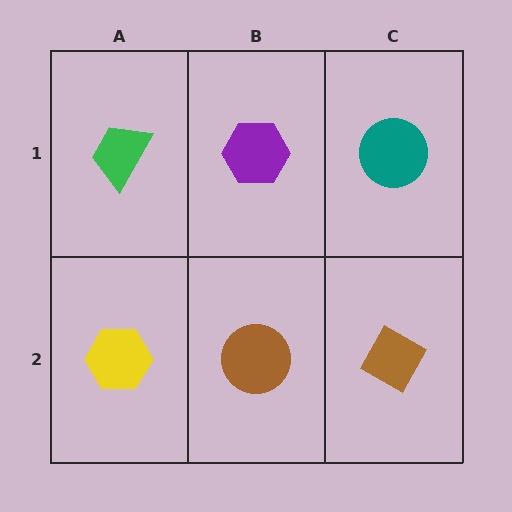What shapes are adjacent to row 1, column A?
A yellow hexagon (row 2, column A), a purple hexagon (row 1, column B).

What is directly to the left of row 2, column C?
A brown circle.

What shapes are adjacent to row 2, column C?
A teal circle (row 1, column C), a brown circle (row 2, column B).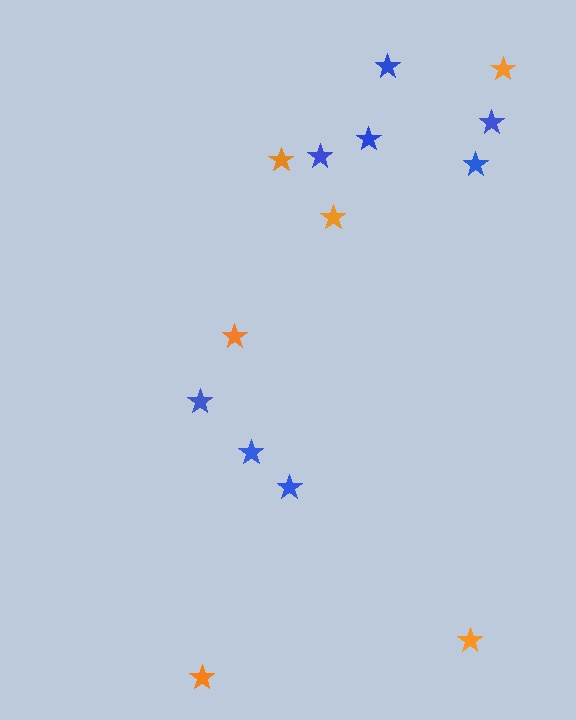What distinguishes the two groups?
There are 2 groups: one group of orange stars (6) and one group of blue stars (8).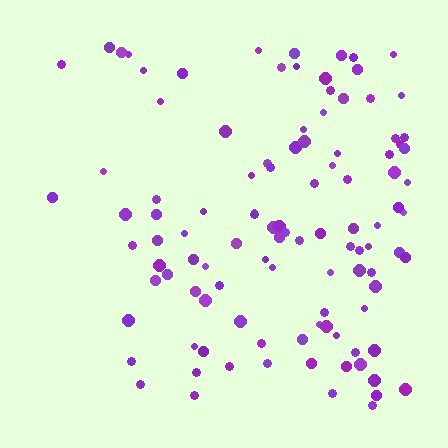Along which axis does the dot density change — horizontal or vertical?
Horizontal.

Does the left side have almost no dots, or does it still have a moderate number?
Still a moderate number, just noticeably fewer than the right.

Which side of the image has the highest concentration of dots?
The right.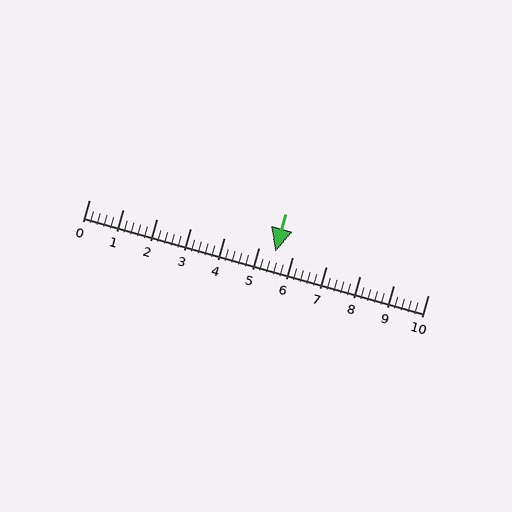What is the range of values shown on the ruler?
The ruler shows values from 0 to 10.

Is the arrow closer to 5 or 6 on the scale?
The arrow is closer to 6.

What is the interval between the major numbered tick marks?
The major tick marks are spaced 1 units apart.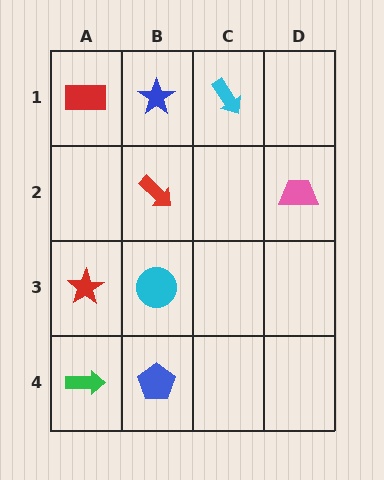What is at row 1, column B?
A blue star.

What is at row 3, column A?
A red star.